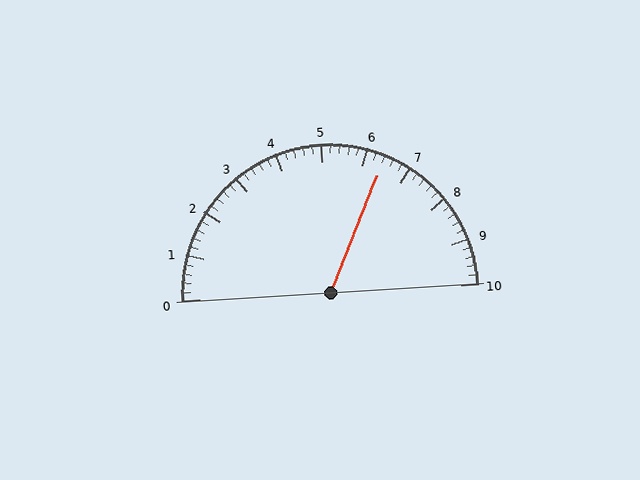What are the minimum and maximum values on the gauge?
The gauge ranges from 0 to 10.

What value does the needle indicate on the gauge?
The needle indicates approximately 6.4.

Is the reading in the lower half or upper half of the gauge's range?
The reading is in the upper half of the range (0 to 10).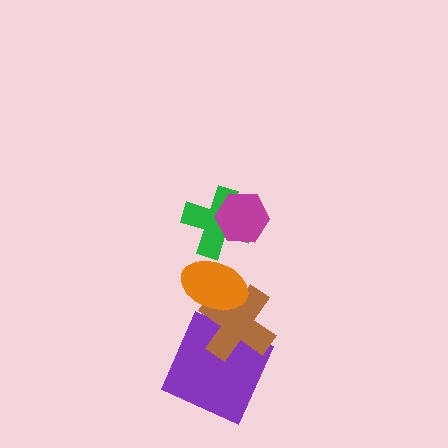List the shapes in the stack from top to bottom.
From top to bottom: the magenta hexagon, the green cross, the orange ellipse, the brown cross, the purple square.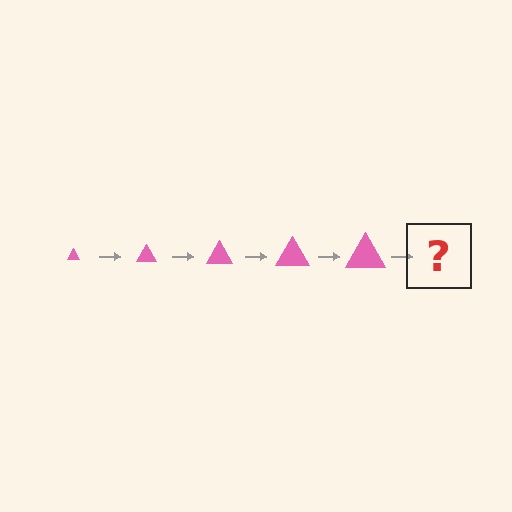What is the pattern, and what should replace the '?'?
The pattern is that the triangle gets progressively larger each step. The '?' should be a pink triangle, larger than the previous one.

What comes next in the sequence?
The next element should be a pink triangle, larger than the previous one.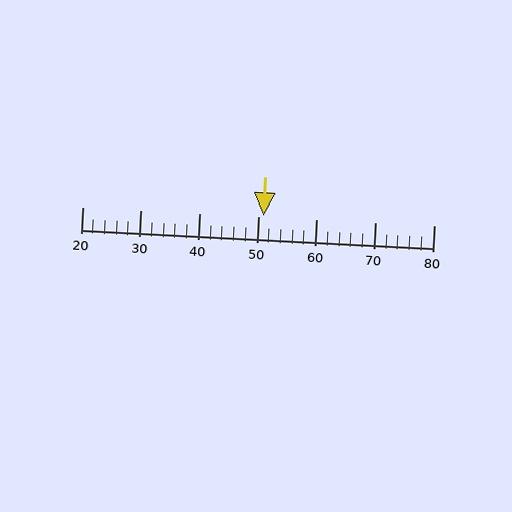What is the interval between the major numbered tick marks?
The major tick marks are spaced 10 units apart.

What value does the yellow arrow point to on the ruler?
The yellow arrow points to approximately 51.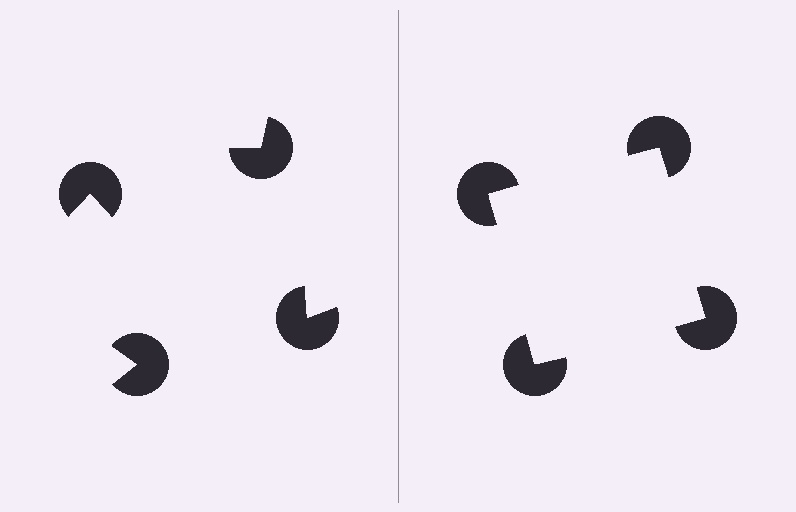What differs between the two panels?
The pac-man discs are positioned identically on both sides; only the wedge orientations differ. On the right they align to a square; on the left they are misaligned.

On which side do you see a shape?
An illusory square appears on the right side. On the left side the wedge cuts are rotated, so no coherent shape forms.